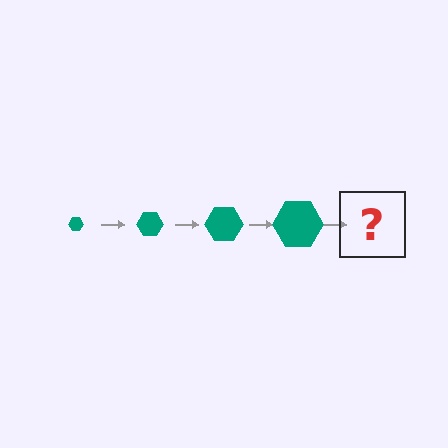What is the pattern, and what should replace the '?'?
The pattern is that the hexagon gets progressively larger each step. The '?' should be a teal hexagon, larger than the previous one.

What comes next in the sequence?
The next element should be a teal hexagon, larger than the previous one.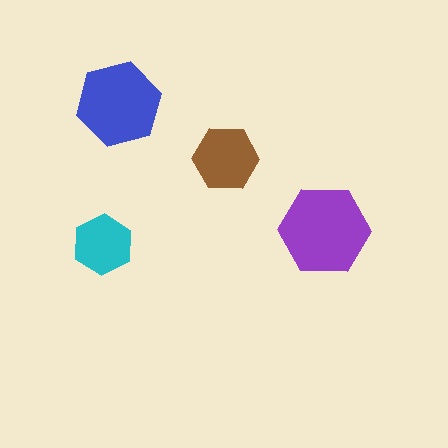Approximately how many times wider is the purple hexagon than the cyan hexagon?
About 1.5 times wider.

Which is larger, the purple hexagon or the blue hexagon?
The purple one.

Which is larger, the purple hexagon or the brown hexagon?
The purple one.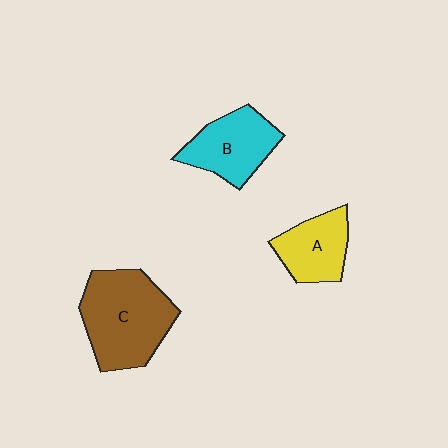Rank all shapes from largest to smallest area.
From largest to smallest: C (brown), B (cyan), A (yellow).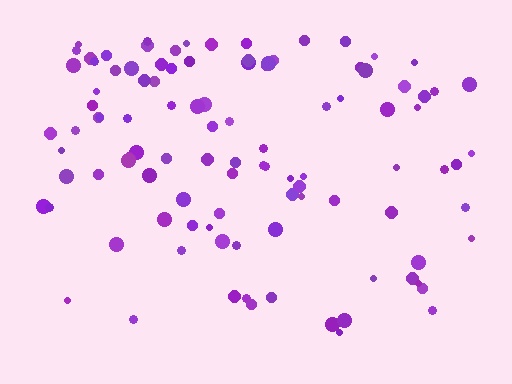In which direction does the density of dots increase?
From bottom to top, with the top side densest.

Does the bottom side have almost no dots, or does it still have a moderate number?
Still a moderate number, just noticeably fewer than the top.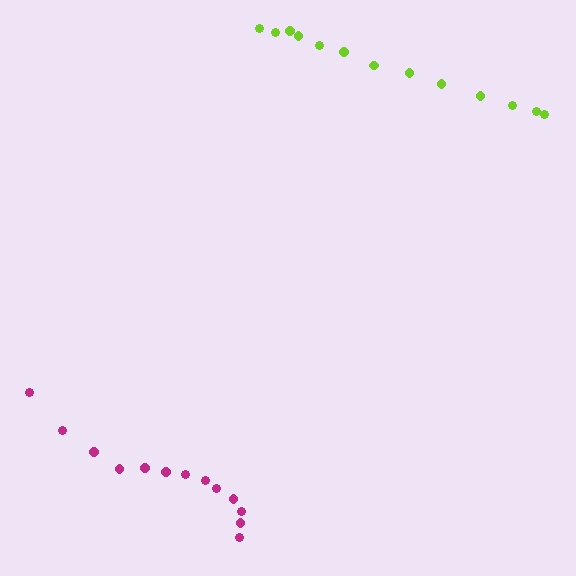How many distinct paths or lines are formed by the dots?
There are 2 distinct paths.